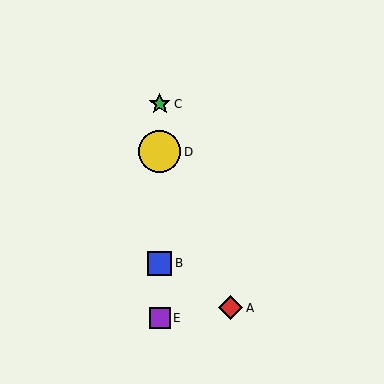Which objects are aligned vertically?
Objects B, C, D, E are aligned vertically.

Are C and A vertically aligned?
No, C is at x≈160 and A is at x≈230.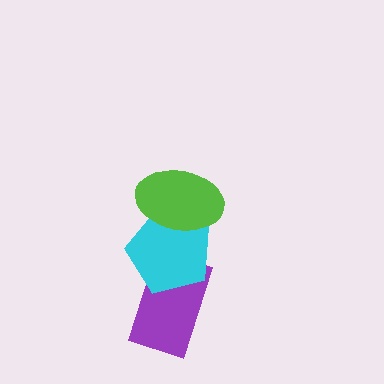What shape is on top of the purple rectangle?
The cyan pentagon is on top of the purple rectangle.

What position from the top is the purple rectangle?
The purple rectangle is 3rd from the top.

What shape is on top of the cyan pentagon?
The lime ellipse is on top of the cyan pentagon.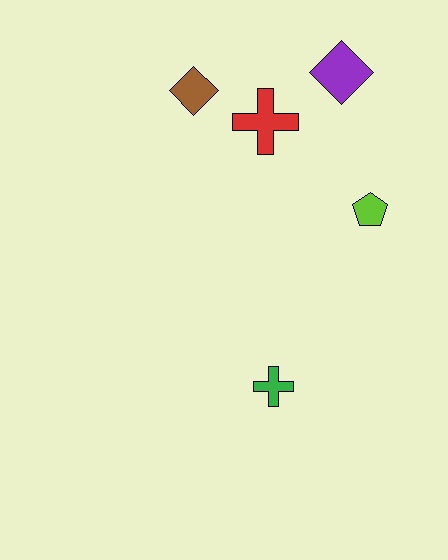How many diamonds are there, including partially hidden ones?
There are 2 diamonds.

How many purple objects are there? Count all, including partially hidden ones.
There is 1 purple object.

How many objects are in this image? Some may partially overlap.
There are 5 objects.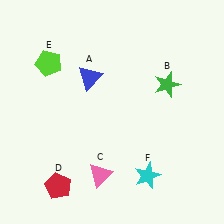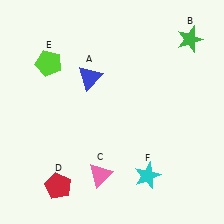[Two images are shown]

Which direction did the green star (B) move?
The green star (B) moved up.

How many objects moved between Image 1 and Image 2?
1 object moved between the two images.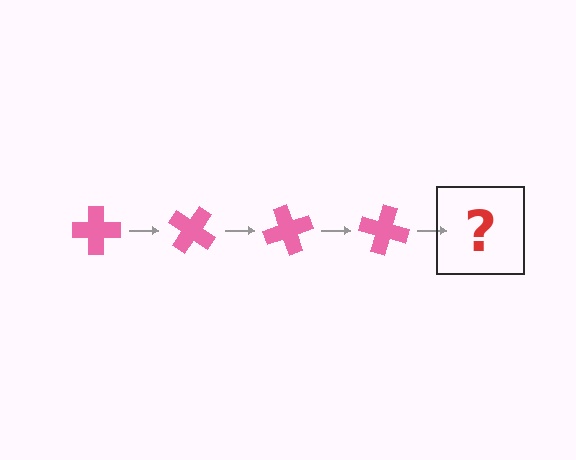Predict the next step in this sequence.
The next step is a pink cross rotated 140 degrees.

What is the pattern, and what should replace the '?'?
The pattern is that the cross rotates 35 degrees each step. The '?' should be a pink cross rotated 140 degrees.